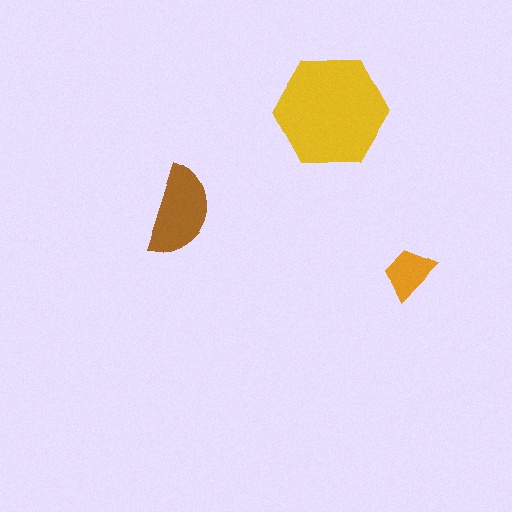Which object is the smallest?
The orange trapezoid.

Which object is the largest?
The yellow hexagon.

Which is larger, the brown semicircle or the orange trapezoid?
The brown semicircle.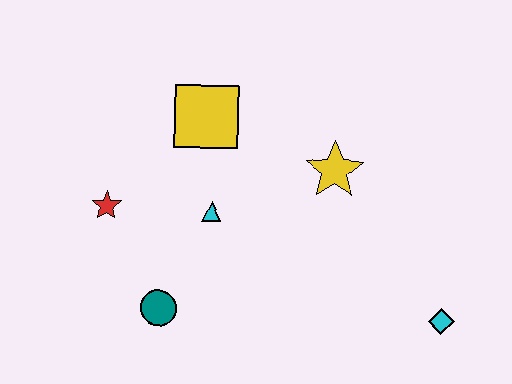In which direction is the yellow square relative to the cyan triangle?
The yellow square is above the cyan triangle.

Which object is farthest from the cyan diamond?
The red star is farthest from the cyan diamond.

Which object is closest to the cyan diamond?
The yellow star is closest to the cyan diamond.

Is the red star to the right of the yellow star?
No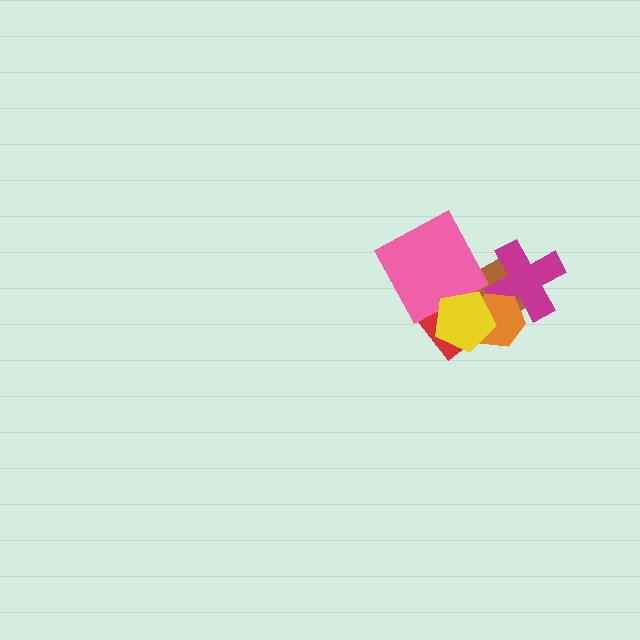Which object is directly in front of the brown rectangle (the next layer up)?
The magenta cross is directly in front of the brown rectangle.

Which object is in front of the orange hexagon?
The yellow pentagon is in front of the orange hexagon.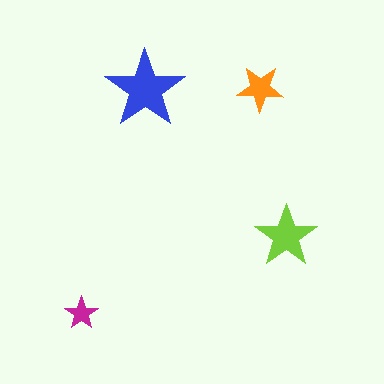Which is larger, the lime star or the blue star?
The blue one.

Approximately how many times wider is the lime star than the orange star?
About 1.5 times wider.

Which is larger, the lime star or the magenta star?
The lime one.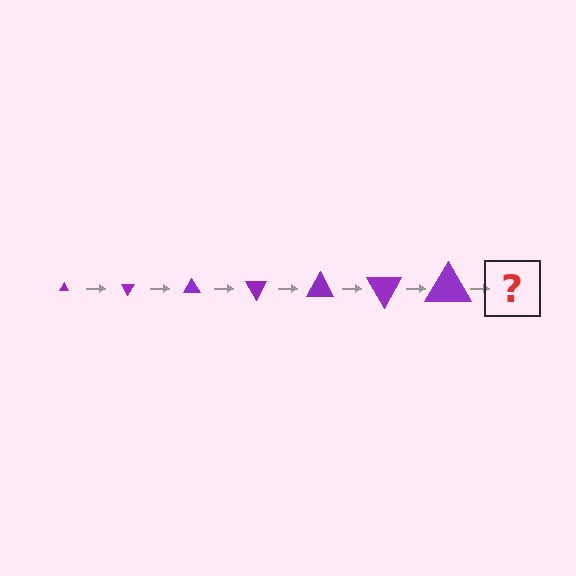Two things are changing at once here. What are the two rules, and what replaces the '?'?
The two rules are that the triangle grows larger each step and it rotates 60 degrees each step. The '?' should be a triangle, larger than the previous one and rotated 420 degrees from the start.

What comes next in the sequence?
The next element should be a triangle, larger than the previous one and rotated 420 degrees from the start.